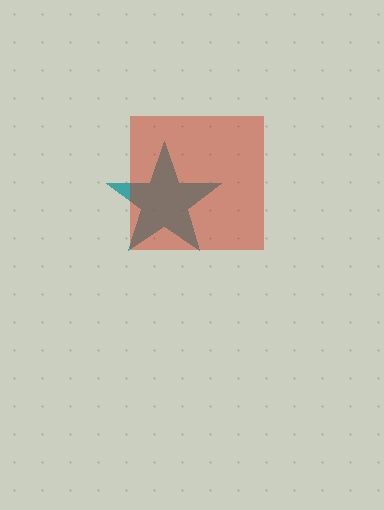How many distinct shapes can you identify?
There are 2 distinct shapes: a teal star, a red square.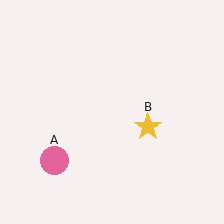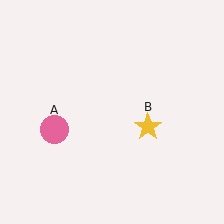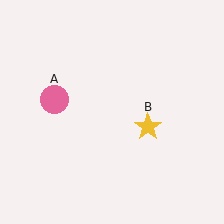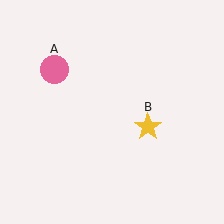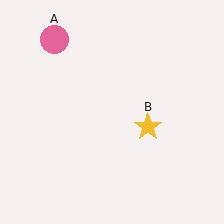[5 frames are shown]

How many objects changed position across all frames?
1 object changed position: pink circle (object A).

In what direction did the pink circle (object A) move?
The pink circle (object A) moved up.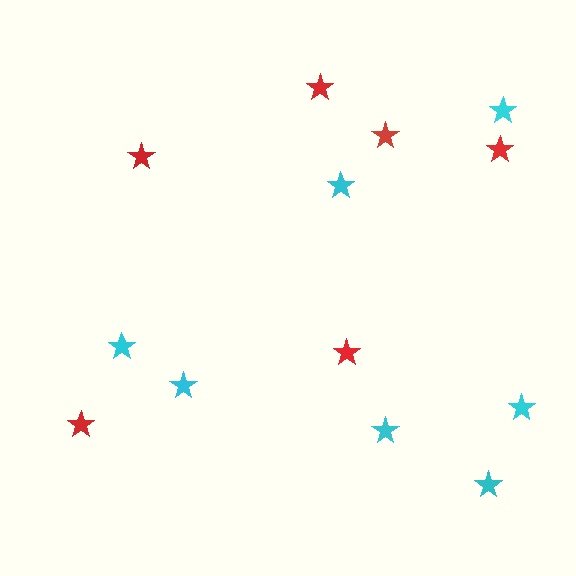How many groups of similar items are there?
There are 2 groups: one group of red stars (6) and one group of cyan stars (7).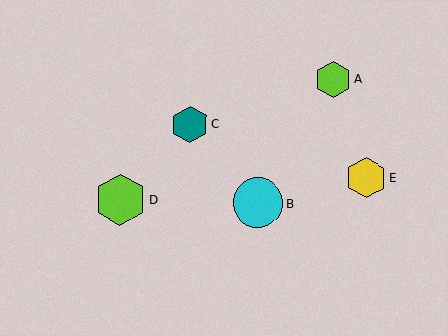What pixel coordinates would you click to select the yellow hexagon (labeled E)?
Click at (366, 178) to select the yellow hexagon E.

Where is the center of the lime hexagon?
The center of the lime hexagon is at (120, 200).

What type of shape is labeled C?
Shape C is a teal hexagon.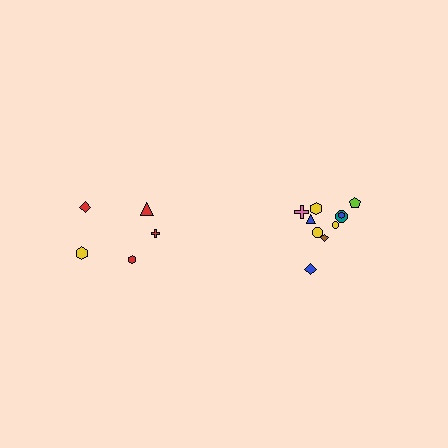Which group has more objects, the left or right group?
The right group.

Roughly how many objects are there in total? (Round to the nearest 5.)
Roughly 15 objects in total.